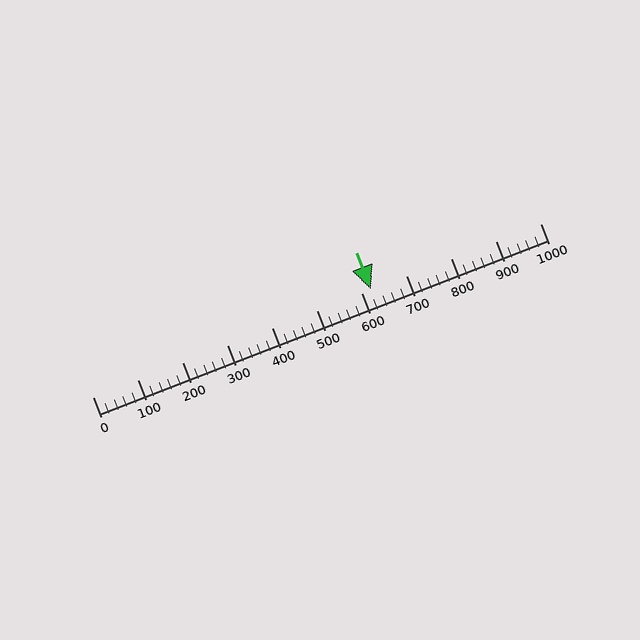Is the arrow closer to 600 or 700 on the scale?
The arrow is closer to 600.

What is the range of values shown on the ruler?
The ruler shows values from 0 to 1000.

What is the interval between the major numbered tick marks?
The major tick marks are spaced 100 units apart.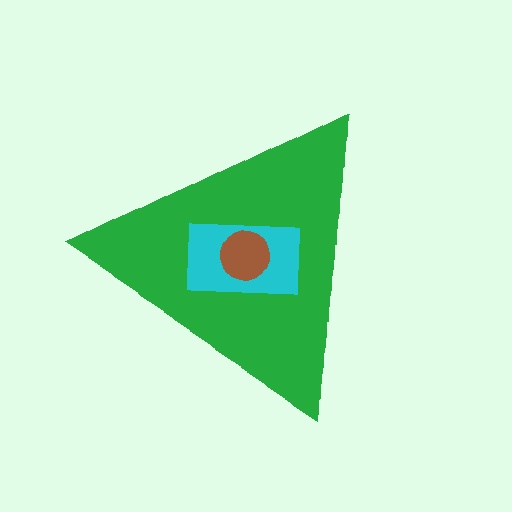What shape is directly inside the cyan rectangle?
The brown circle.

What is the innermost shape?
The brown circle.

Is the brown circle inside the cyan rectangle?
Yes.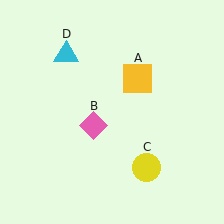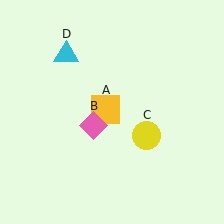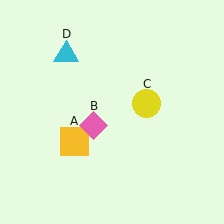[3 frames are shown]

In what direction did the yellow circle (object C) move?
The yellow circle (object C) moved up.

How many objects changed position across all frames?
2 objects changed position: yellow square (object A), yellow circle (object C).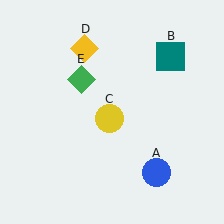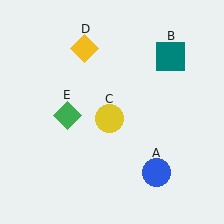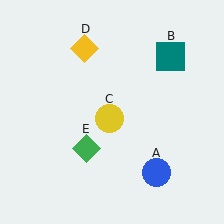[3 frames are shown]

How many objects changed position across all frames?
1 object changed position: green diamond (object E).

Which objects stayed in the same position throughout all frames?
Blue circle (object A) and teal square (object B) and yellow circle (object C) and yellow diamond (object D) remained stationary.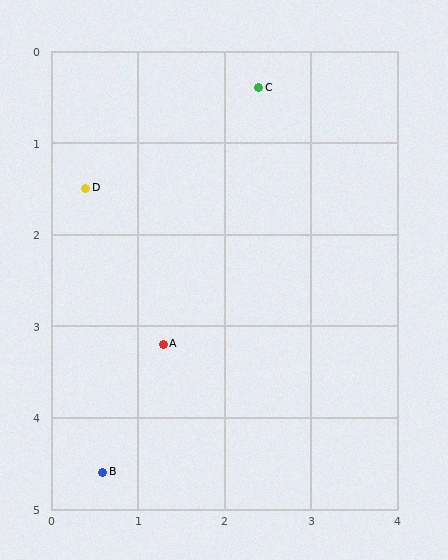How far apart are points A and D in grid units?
Points A and D are about 1.9 grid units apart.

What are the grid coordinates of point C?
Point C is at approximately (2.4, 0.4).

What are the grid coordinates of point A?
Point A is at approximately (1.3, 3.2).